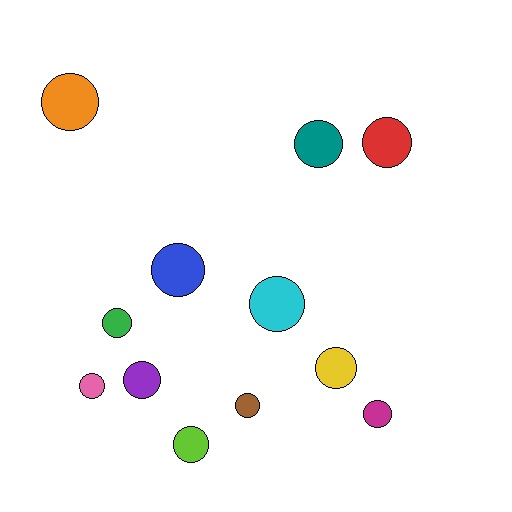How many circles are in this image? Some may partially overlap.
There are 12 circles.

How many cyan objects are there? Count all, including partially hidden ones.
There is 1 cyan object.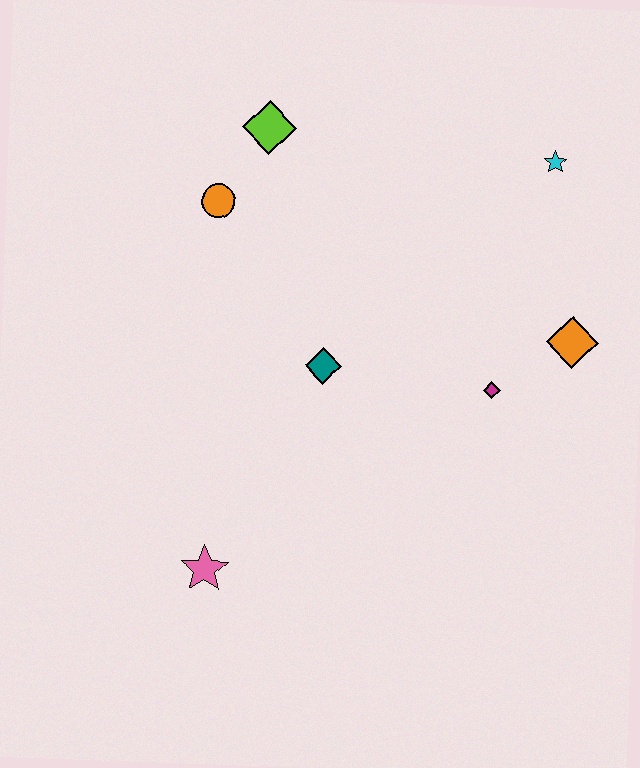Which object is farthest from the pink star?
The cyan star is farthest from the pink star.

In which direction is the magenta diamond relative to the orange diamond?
The magenta diamond is to the left of the orange diamond.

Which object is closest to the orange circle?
The lime diamond is closest to the orange circle.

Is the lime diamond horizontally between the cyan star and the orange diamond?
No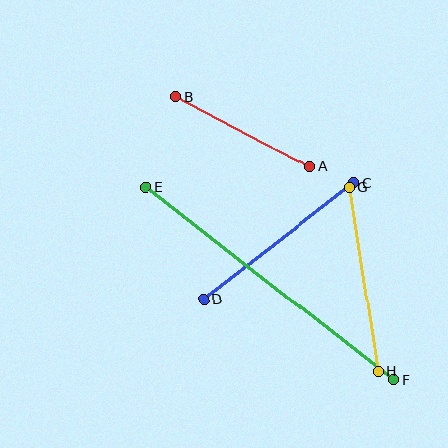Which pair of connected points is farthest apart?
Points E and F are farthest apart.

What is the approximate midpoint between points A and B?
The midpoint is at approximately (243, 132) pixels.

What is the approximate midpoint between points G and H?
The midpoint is at approximately (364, 279) pixels.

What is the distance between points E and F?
The distance is approximately 314 pixels.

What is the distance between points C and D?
The distance is approximately 190 pixels.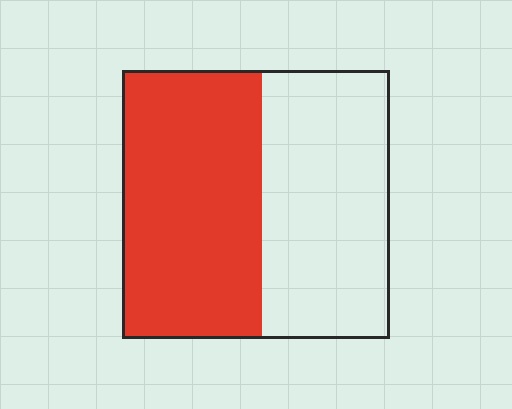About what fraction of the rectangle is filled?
About one half (1/2).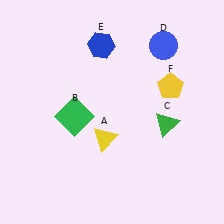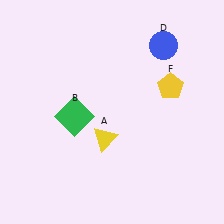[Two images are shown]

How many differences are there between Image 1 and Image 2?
There are 2 differences between the two images.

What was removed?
The green triangle (C), the blue hexagon (E) were removed in Image 2.